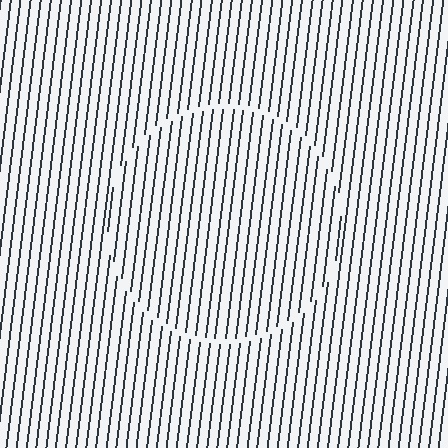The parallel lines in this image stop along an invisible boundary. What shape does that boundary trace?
An illusory circle. The interior of the shape contains the same grating, shifted by half a period — the contour is defined by the phase discontinuity where line-ends from the inner and outer gratings abut.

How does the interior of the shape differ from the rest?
The interior of the shape contains the same grating, shifted by half a period — the contour is defined by the phase discontinuity where line-ends from the inner and outer gratings abut.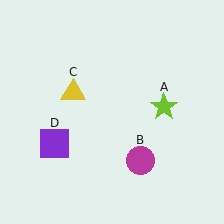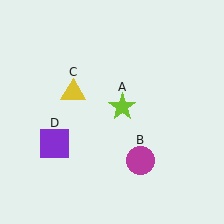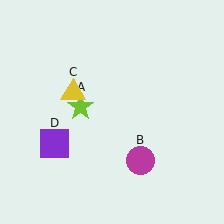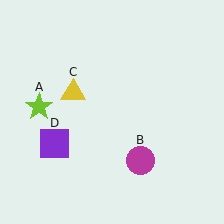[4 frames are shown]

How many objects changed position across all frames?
1 object changed position: lime star (object A).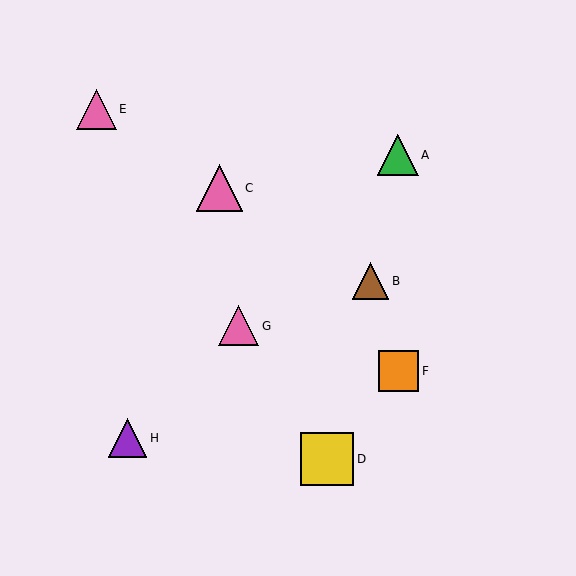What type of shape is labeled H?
Shape H is a purple triangle.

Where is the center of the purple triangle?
The center of the purple triangle is at (127, 438).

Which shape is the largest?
The yellow square (labeled D) is the largest.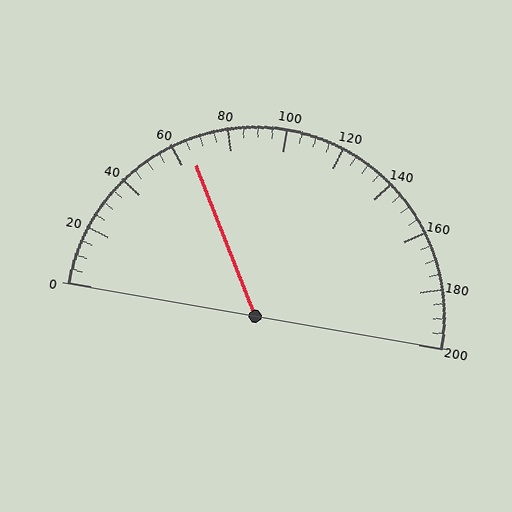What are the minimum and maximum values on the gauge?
The gauge ranges from 0 to 200.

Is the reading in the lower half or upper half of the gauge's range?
The reading is in the lower half of the range (0 to 200).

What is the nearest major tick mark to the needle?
The nearest major tick mark is 60.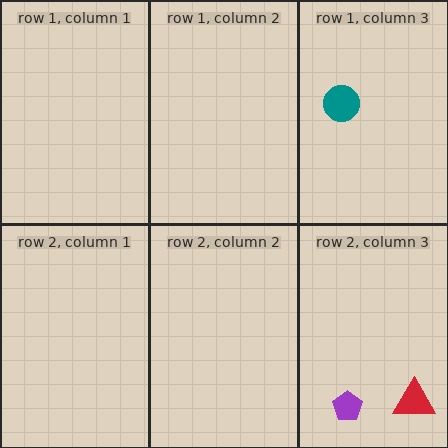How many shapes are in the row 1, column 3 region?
1.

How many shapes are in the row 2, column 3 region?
2.